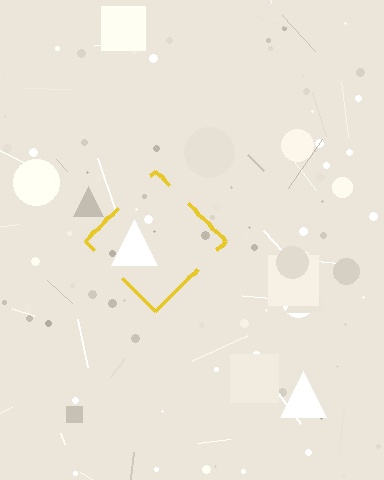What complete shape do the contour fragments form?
The contour fragments form a diamond.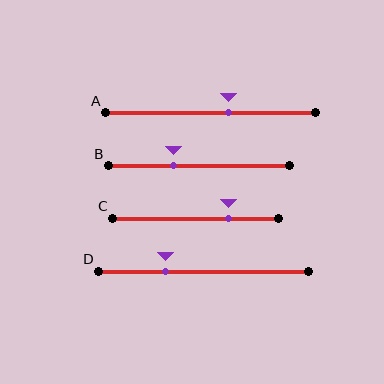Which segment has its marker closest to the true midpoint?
Segment A has its marker closest to the true midpoint.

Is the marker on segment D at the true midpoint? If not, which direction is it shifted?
No, the marker on segment D is shifted to the left by about 18% of the segment length.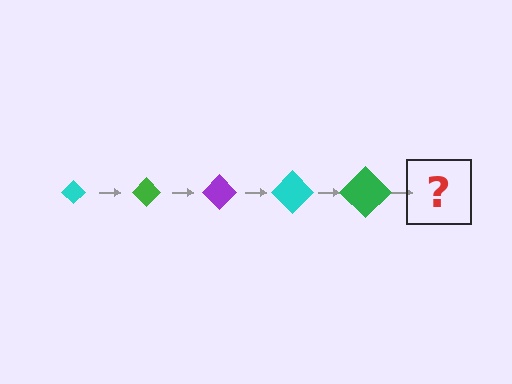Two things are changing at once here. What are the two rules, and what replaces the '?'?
The two rules are that the diamond grows larger each step and the color cycles through cyan, green, and purple. The '?' should be a purple diamond, larger than the previous one.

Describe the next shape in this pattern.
It should be a purple diamond, larger than the previous one.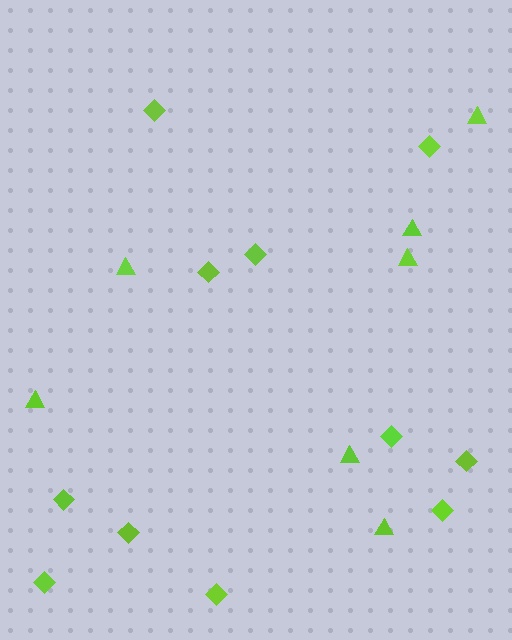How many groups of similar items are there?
There are 2 groups: one group of diamonds (11) and one group of triangles (7).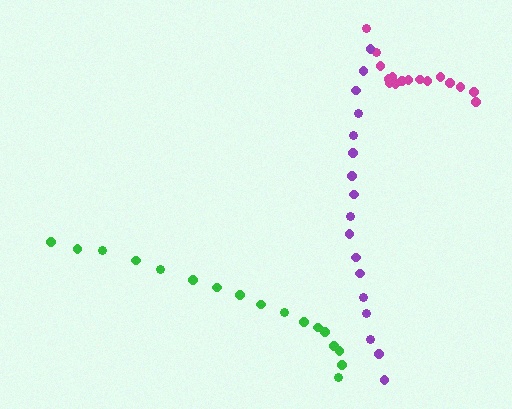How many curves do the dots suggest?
There are 3 distinct paths.